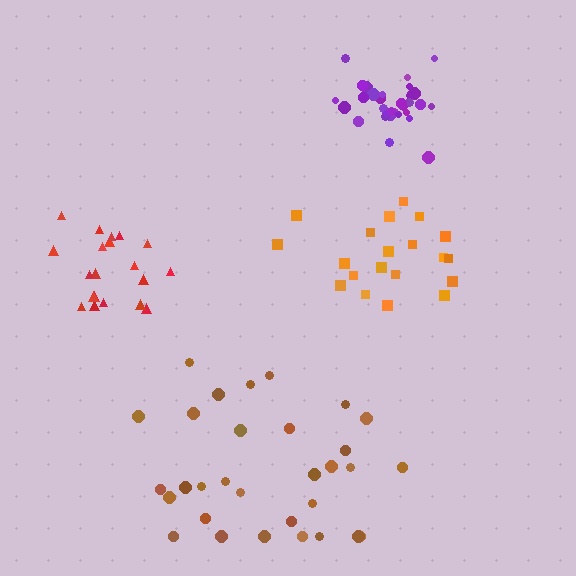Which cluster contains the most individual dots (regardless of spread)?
Purple (33).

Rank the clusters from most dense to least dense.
purple, red, orange, brown.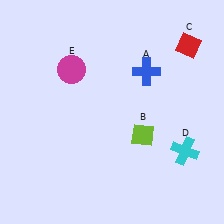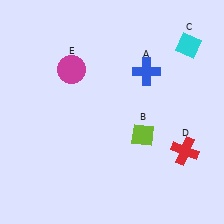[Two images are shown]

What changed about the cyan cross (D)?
In Image 1, D is cyan. In Image 2, it changed to red.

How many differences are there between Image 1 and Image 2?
There are 2 differences between the two images.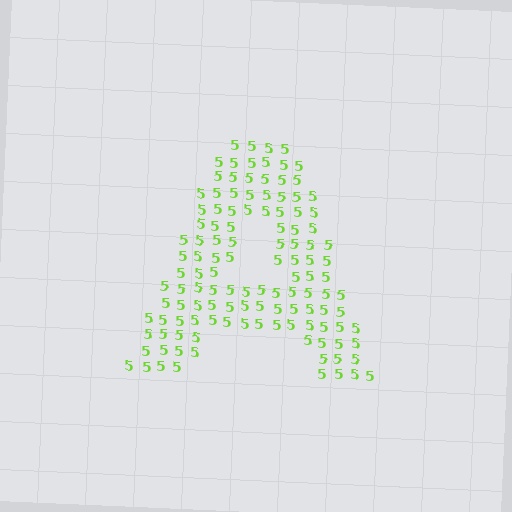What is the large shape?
The large shape is the letter A.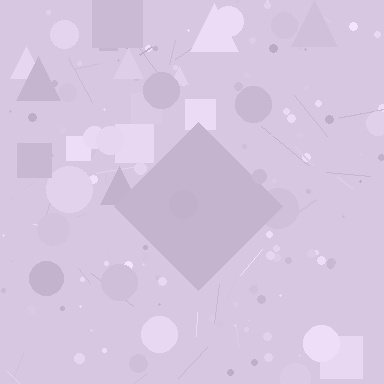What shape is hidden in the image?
A diamond is hidden in the image.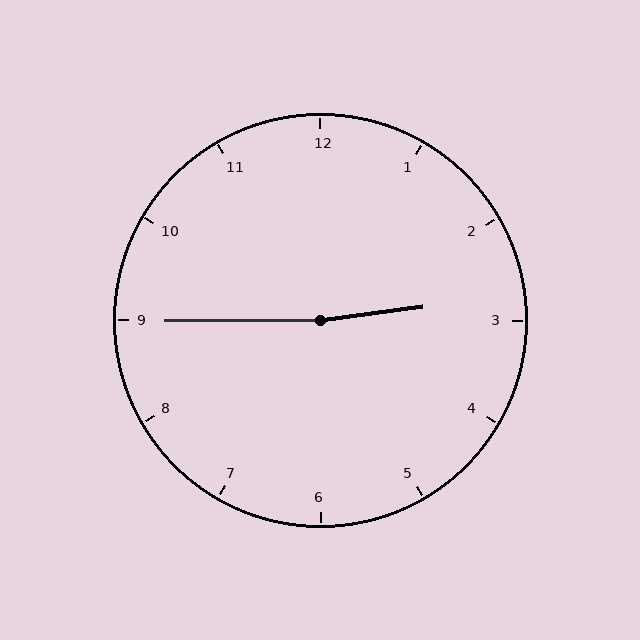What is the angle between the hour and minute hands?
Approximately 172 degrees.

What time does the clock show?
2:45.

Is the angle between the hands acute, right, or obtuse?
It is obtuse.